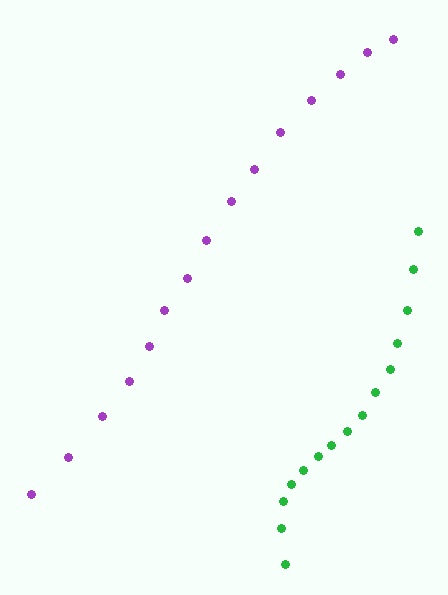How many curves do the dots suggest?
There are 2 distinct paths.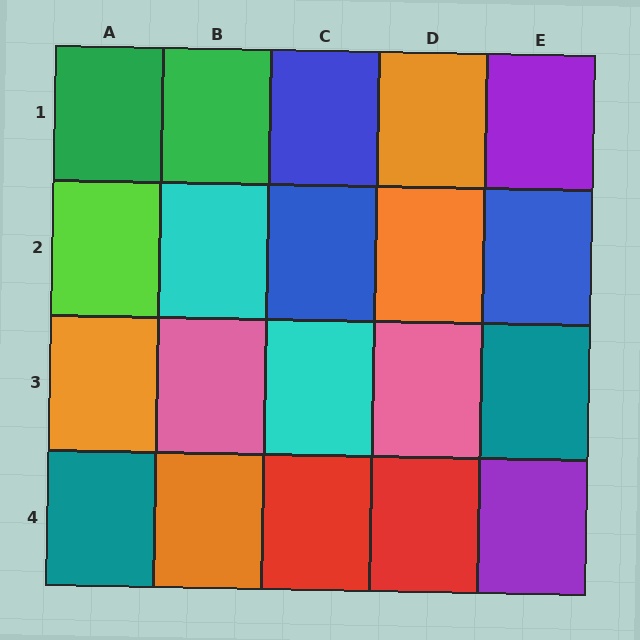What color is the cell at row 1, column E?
Purple.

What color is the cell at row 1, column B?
Green.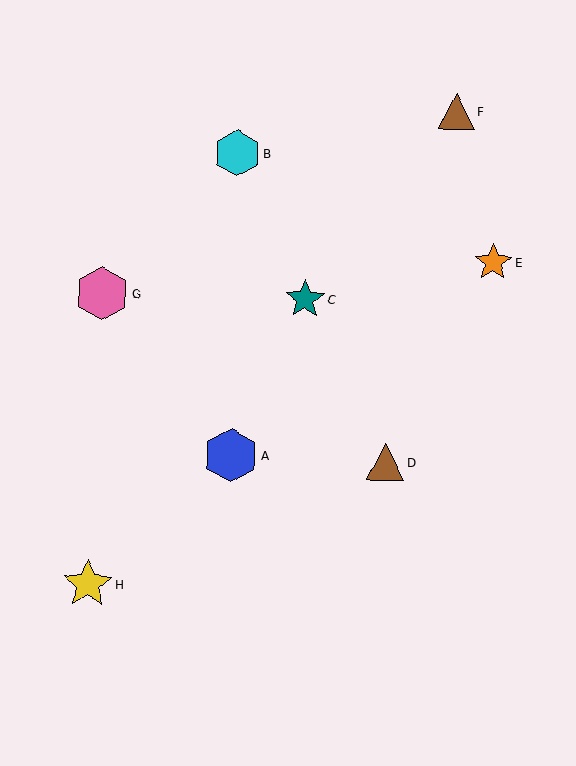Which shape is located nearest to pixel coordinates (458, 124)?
The brown triangle (labeled F) at (457, 111) is nearest to that location.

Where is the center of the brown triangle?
The center of the brown triangle is at (385, 462).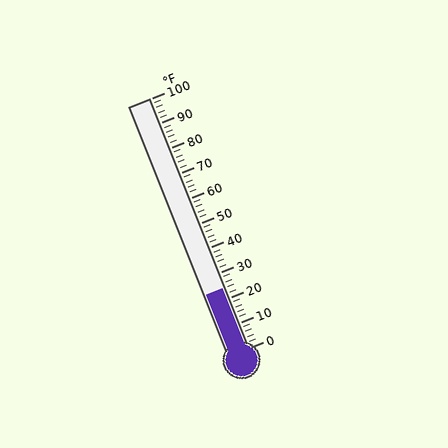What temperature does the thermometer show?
The thermometer shows approximately 24°F.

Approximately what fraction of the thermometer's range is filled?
The thermometer is filled to approximately 25% of its range.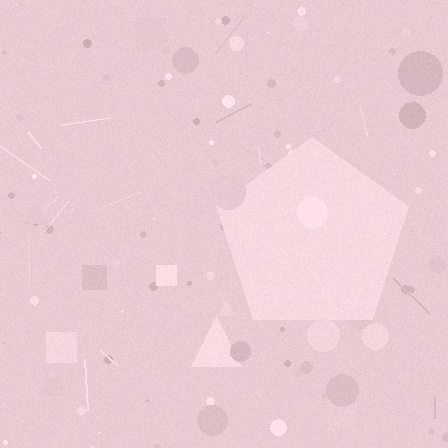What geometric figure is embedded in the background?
A pentagon is embedded in the background.